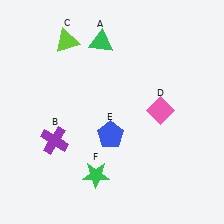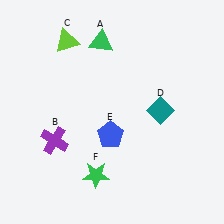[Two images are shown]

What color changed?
The diamond (D) changed from pink in Image 1 to teal in Image 2.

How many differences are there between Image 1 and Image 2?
There is 1 difference between the two images.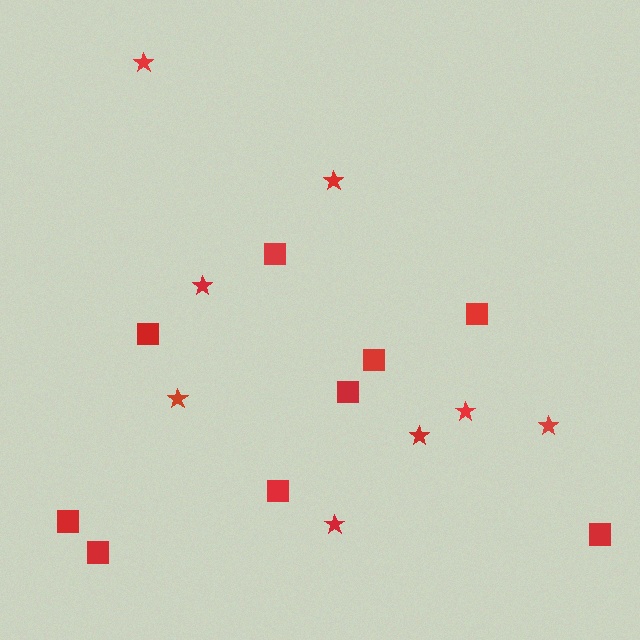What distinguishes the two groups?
There are 2 groups: one group of stars (8) and one group of squares (9).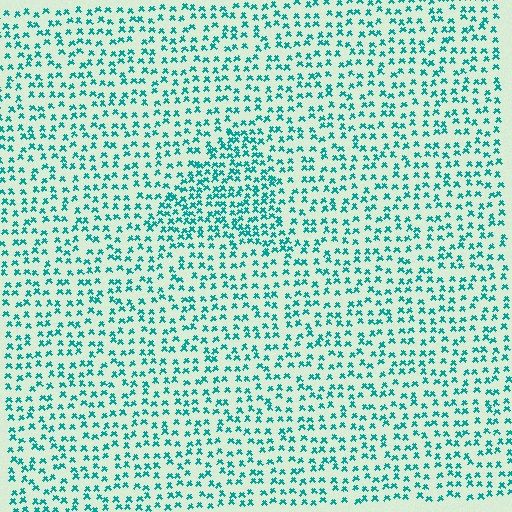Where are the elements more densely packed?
The elements are more densely packed inside the triangle boundary.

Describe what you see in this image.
The image contains small teal elements arranged at two different densities. A triangle-shaped region is visible where the elements are more densely packed than the surrounding area.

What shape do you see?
I see a triangle.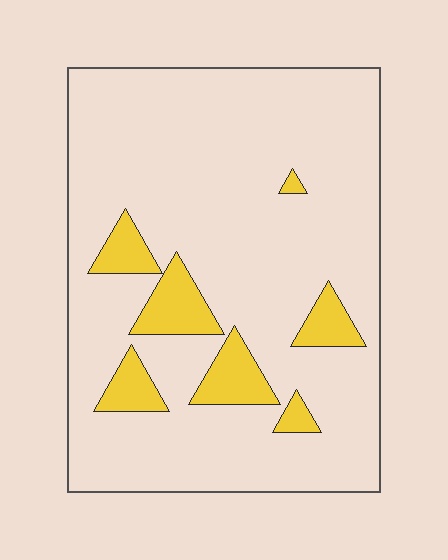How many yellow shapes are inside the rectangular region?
7.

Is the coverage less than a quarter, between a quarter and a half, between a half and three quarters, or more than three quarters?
Less than a quarter.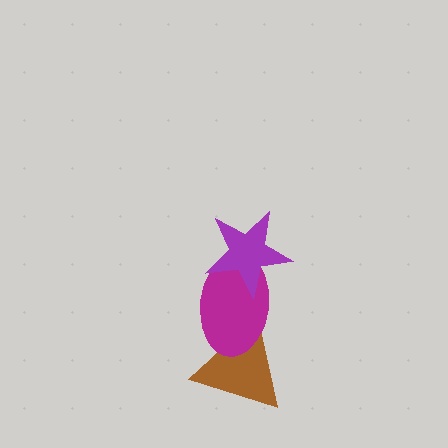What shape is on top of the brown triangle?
The magenta ellipse is on top of the brown triangle.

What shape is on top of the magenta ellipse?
The purple star is on top of the magenta ellipse.